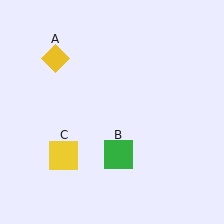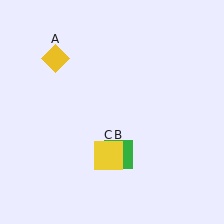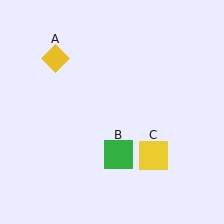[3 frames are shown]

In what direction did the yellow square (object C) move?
The yellow square (object C) moved right.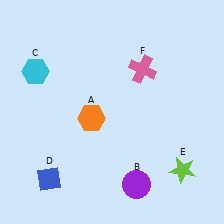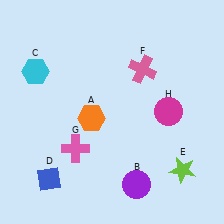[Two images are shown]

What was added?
A pink cross (G), a magenta circle (H) were added in Image 2.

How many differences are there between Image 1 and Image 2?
There are 2 differences between the two images.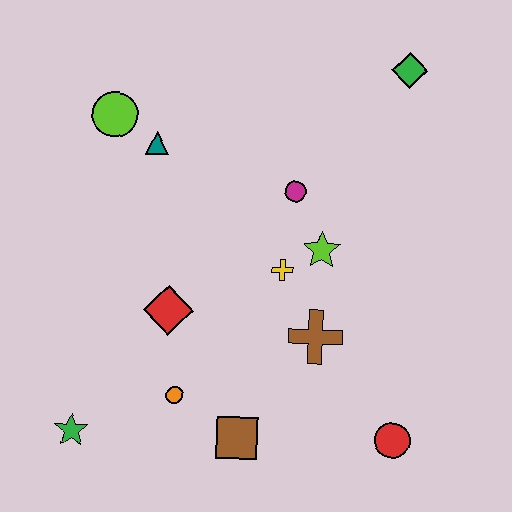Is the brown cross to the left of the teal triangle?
No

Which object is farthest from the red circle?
The lime circle is farthest from the red circle.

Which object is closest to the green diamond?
The magenta circle is closest to the green diamond.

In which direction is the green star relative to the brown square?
The green star is to the left of the brown square.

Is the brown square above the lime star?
No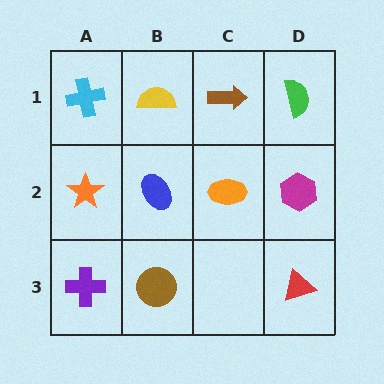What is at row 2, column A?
An orange star.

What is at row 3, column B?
A brown circle.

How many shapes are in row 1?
4 shapes.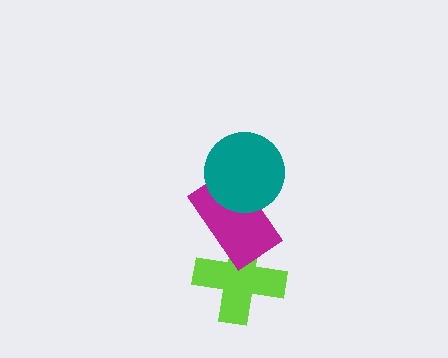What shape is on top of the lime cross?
The magenta rectangle is on top of the lime cross.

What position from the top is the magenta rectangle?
The magenta rectangle is 2nd from the top.